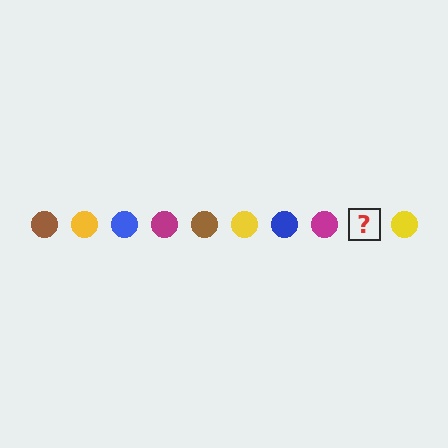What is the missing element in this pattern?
The missing element is a brown circle.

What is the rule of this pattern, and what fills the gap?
The rule is that the pattern cycles through brown, yellow, blue, magenta circles. The gap should be filled with a brown circle.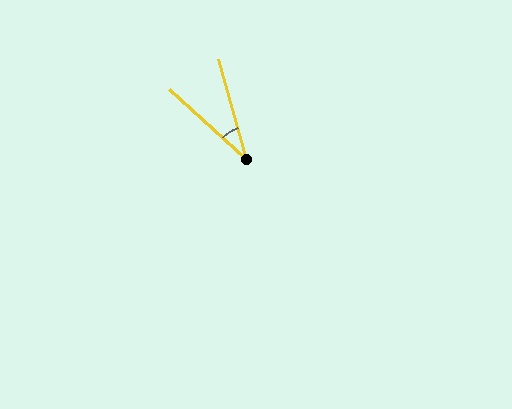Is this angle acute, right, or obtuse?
It is acute.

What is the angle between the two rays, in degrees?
Approximately 32 degrees.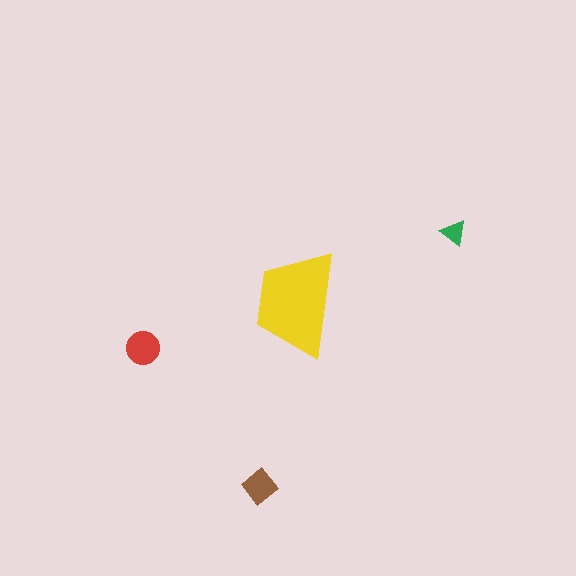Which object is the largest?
The yellow trapezoid.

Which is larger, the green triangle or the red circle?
The red circle.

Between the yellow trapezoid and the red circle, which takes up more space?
The yellow trapezoid.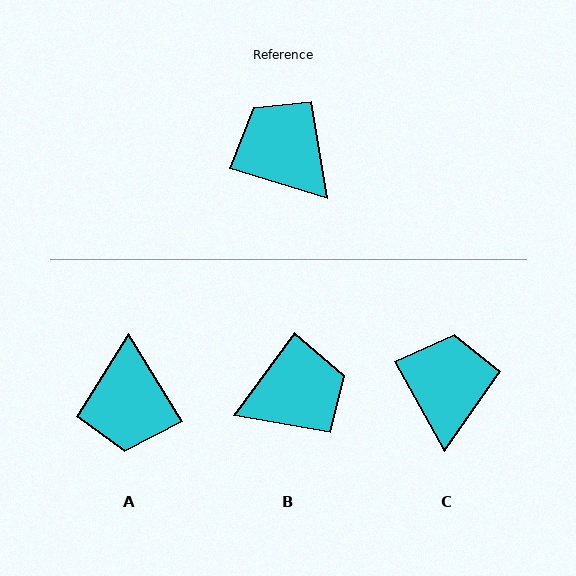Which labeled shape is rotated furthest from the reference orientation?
A, about 139 degrees away.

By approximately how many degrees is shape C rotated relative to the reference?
Approximately 44 degrees clockwise.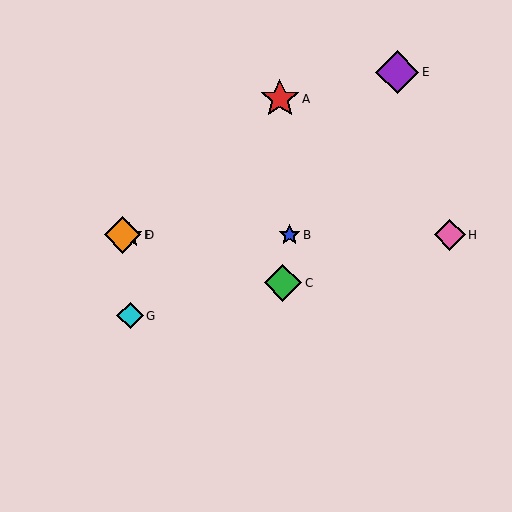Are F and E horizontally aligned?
No, F is at y≈235 and E is at y≈72.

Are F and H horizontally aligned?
Yes, both are at y≈235.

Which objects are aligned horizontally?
Objects B, D, F, H are aligned horizontally.